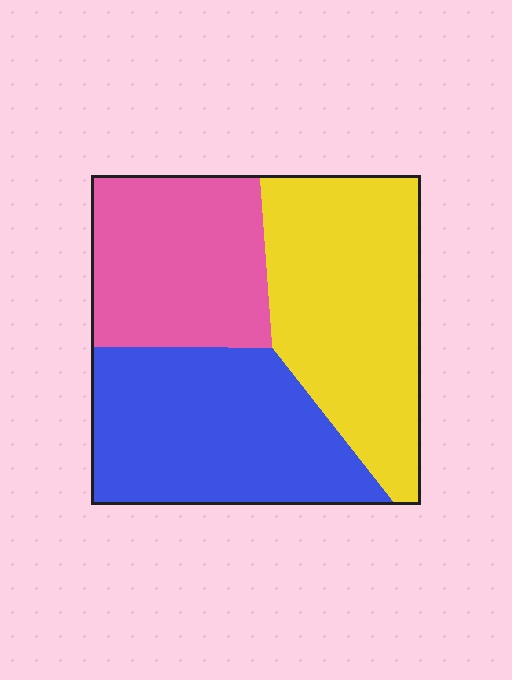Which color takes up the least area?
Pink, at roughly 30%.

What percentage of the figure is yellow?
Yellow takes up between a third and a half of the figure.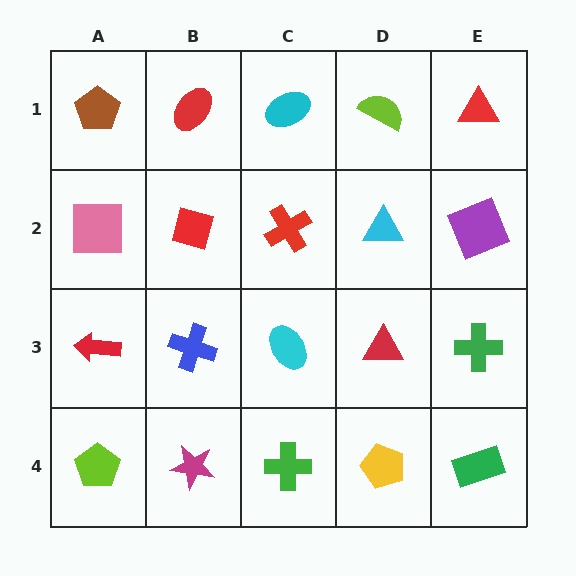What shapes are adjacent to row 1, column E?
A purple square (row 2, column E), a lime semicircle (row 1, column D).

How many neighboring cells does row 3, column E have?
3.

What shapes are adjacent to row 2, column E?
A red triangle (row 1, column E), a green cross (row 3, column E), a cyan triangle (row 2, column D).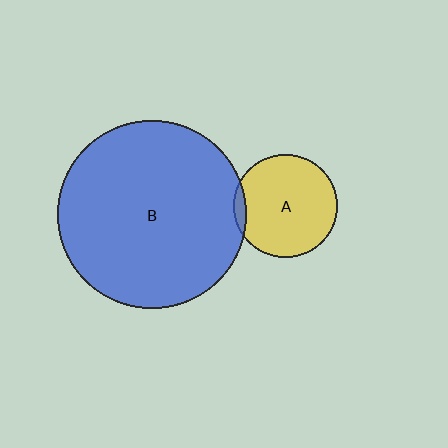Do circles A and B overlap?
Yes.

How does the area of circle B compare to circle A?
Approximately 3.3 times.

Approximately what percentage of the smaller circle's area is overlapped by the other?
Approximately 5%.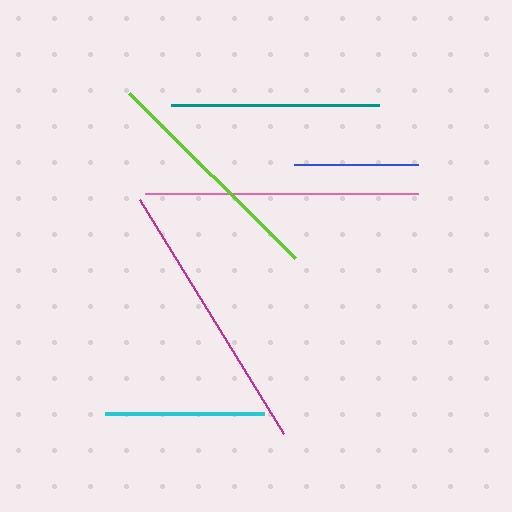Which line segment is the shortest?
The blue line is the shortest at approximately 124 pixels.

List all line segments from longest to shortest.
From longest to shortest: magenta, pink, lime, teal, cyan, blue.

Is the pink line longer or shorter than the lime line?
The pink line is longer than the lime line.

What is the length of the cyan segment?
The cyan segment is approximately 159 pixels long.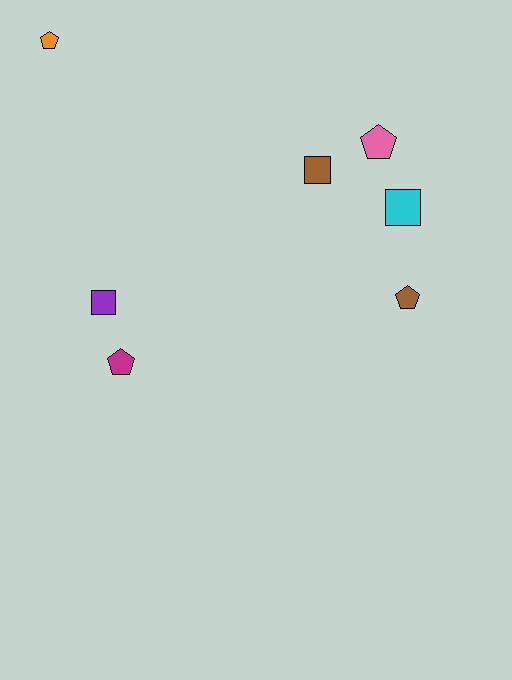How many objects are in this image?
There are 7 objects.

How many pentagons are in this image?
There are 4 pentagons.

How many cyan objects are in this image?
There is 1 cyan object.